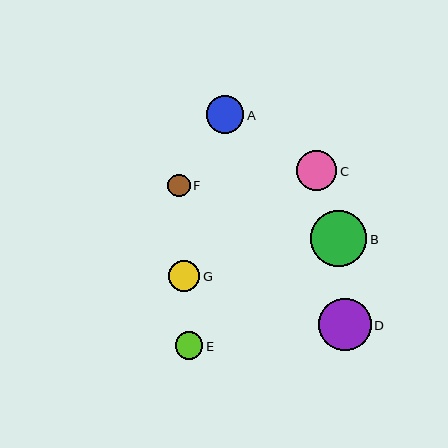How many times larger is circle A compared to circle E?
Circle A is approximately 1.3 times the size of circle E.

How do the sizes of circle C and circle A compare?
Circle C and circle A are approximately the same size.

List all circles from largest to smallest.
From largest to smallest: B, D, C, A, G, E, F.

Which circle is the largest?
Circle B is the largest with a size of approximately 56 pixels.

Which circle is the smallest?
Circle F is the smallest with a size of approximately 23 pixels.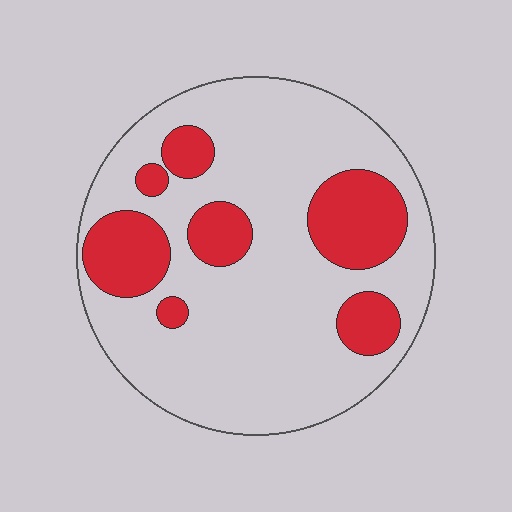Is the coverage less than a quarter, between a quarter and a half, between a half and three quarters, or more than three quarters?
Less than a quarter.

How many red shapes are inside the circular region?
7.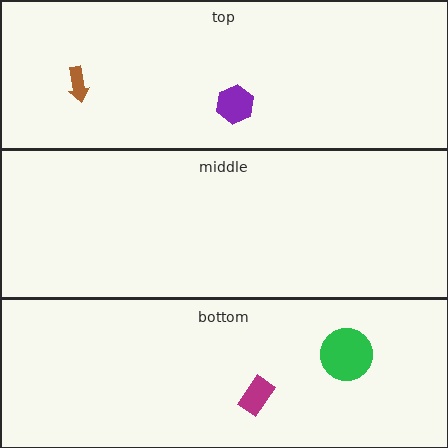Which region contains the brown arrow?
The top region.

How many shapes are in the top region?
2.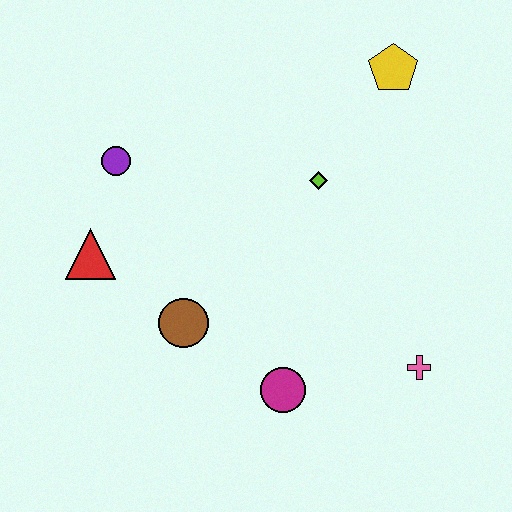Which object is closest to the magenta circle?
The brown circle is closest to the magenta circle.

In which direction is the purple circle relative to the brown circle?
The purple circle is above the brown circle.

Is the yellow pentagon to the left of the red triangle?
No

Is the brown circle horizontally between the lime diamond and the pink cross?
No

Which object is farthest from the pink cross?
The purple circle is farthest from the pink cross.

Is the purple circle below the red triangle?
No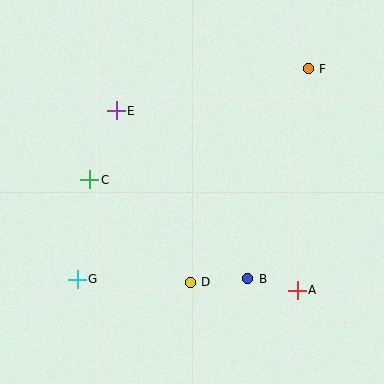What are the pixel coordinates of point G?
Point G is at (77, 279).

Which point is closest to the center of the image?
Point D at (190, 282) is closest to the center.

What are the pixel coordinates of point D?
Point D is at (190, 282).